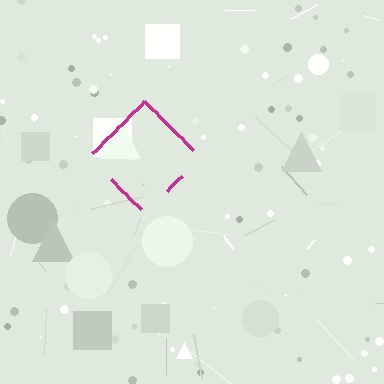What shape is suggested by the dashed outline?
The dashed outline suggests a diamond.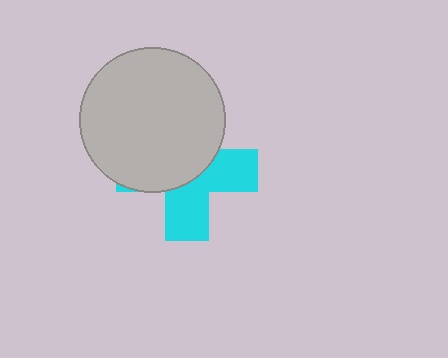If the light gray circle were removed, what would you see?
You would see the complete cyan cross.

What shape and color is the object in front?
The object in front is a light gray circle.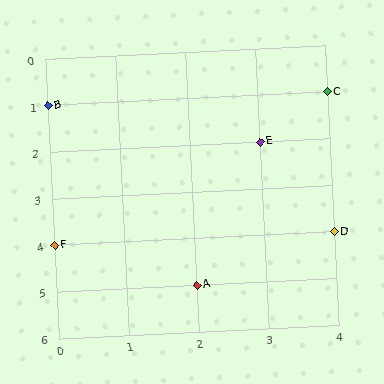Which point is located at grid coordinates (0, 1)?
Point B is at (0, 1).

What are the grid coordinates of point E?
Point E is at grid coordinates (3, 2).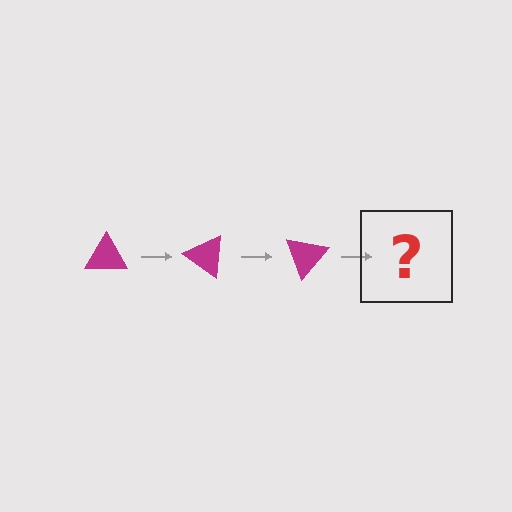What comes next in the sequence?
The next element should be a magenta triangle rotated 105 degrees.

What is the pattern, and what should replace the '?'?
The pattern is that the triangle rotates 35 degrees each step. The '?' should be a magenta triangle rotated 105 degrees.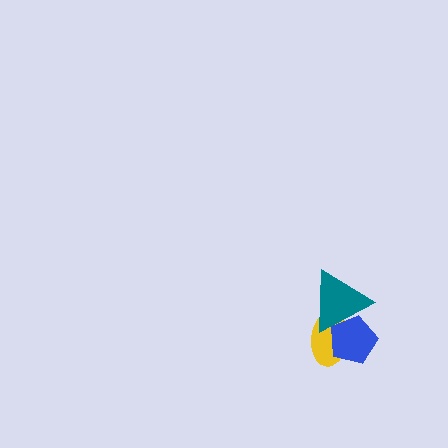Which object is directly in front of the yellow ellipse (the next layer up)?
The teal triangle is directly in front of the yellow ellipse.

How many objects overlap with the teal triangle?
2 objects overlap with the teal triangle.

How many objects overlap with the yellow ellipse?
2 objects overlap with the yellow ellipse.